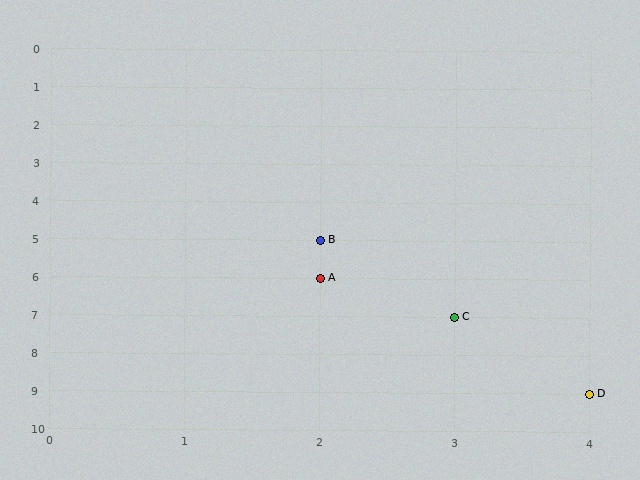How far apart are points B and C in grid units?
Points B and C are 1 column and 2 rows apart (about 2.2 grid units diagonally).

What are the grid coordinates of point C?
Point C is at grid coordinates (3, 7).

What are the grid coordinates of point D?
Point D is at grid coordinates (4, 9).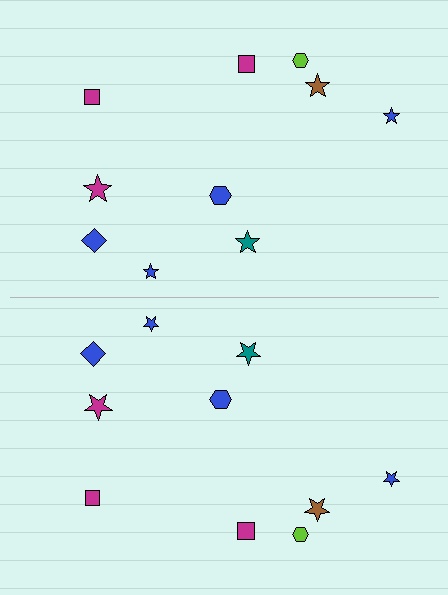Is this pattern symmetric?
Yes, this pattern has bilateral (reflection) symmetry.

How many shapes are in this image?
There are 20 shapes in this image.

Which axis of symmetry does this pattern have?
The pattern has a horizontal axis of symmetry running through the center of the image.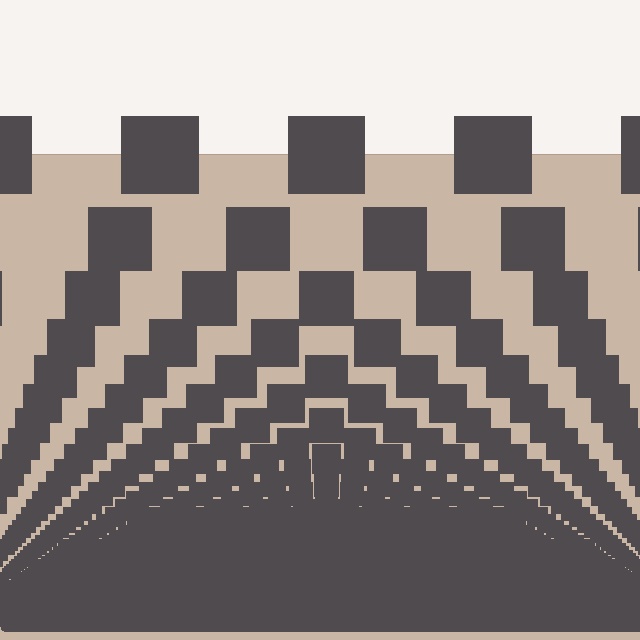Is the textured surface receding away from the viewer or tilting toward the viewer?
The surface appears to tilt toward the viewer. Texture elements get larger and sparser toward the top.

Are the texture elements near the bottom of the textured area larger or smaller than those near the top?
Smaller. The gradient is inverted — elements near the bottom are smaller and denser.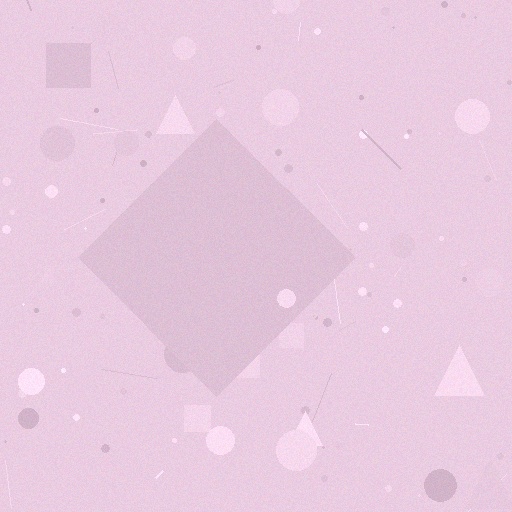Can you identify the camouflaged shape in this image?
The camouflaged shape is a diamond.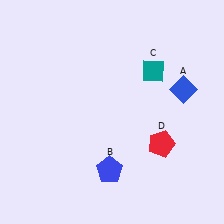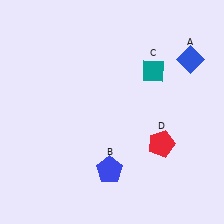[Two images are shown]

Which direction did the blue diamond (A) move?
The blue diamond (A) moved up.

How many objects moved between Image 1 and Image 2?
1 object moved between the two images.